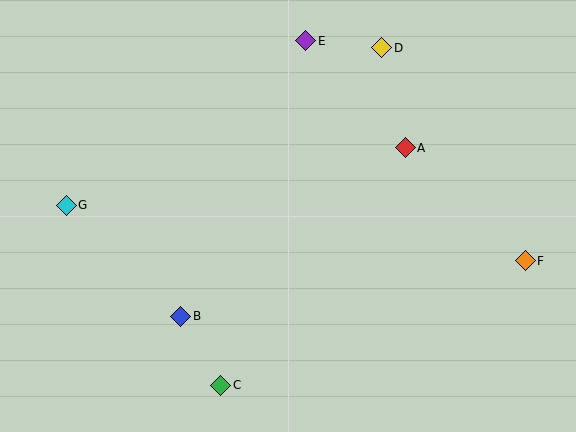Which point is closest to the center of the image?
Point A at (405, 148) is closest to the center.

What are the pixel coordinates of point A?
Point A is at (405, 148).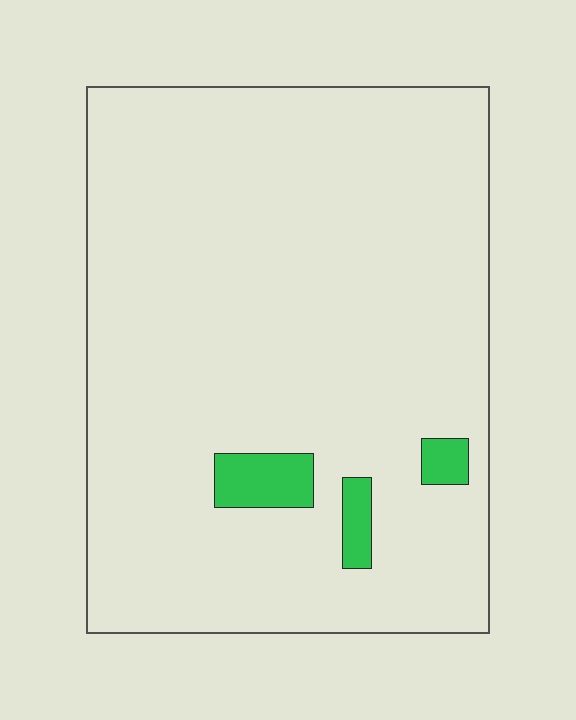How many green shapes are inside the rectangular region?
3.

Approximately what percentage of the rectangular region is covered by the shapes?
Approximately 5%.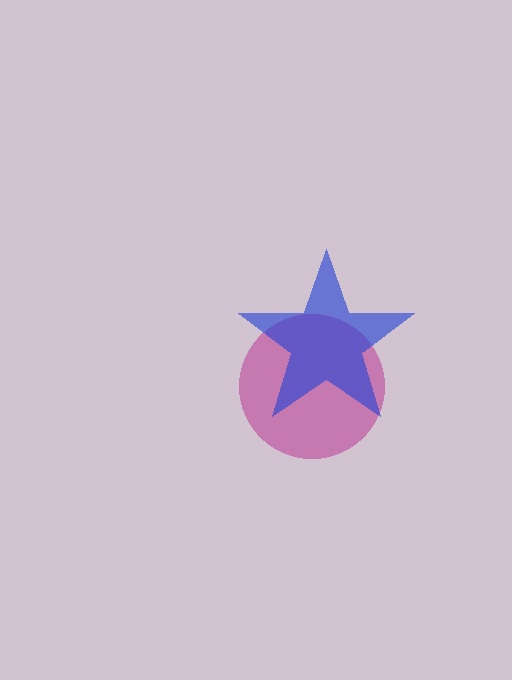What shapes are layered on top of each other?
The layered shapes are: a magenta circle, a blue star.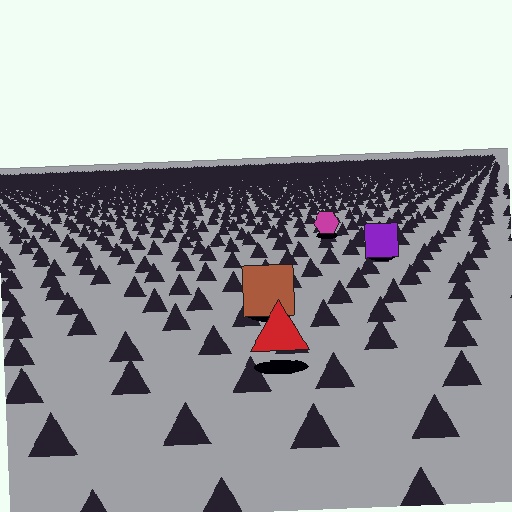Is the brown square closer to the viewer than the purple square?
Yes. The brown square is closer — you can tell from the texture gradient: the ground texture is coarser near it.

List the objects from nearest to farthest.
From nearest to farthest: the red triangle, the brown square, the purple square, the magenta hexagon.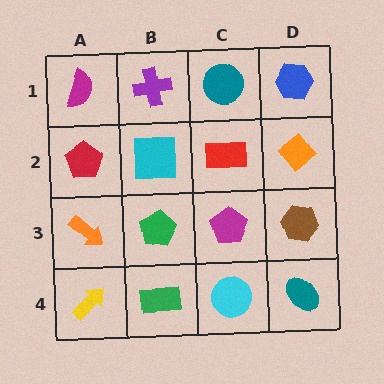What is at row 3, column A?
An orange arrow.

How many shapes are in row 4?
4 shapes.